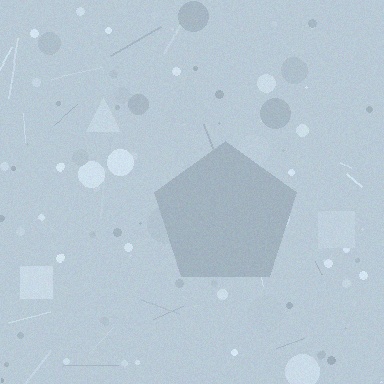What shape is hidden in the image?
A pentagon is hidden in the image.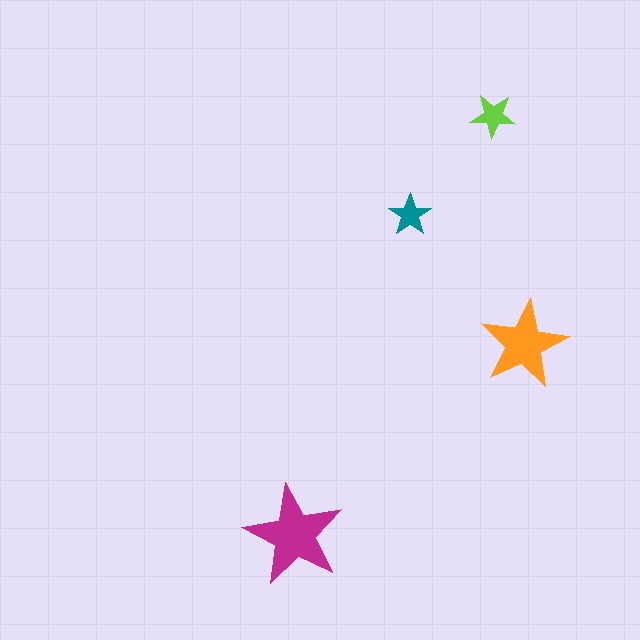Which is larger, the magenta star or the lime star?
The magenta one.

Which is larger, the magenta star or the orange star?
The magenta one.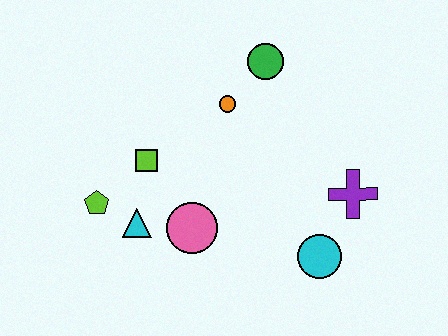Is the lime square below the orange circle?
Yes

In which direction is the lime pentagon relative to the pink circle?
The lime pentagon is to the left of the pink circle.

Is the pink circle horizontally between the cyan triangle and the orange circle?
Yes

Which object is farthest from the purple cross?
The lime pentagon is farthest from the purple cross.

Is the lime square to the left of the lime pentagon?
No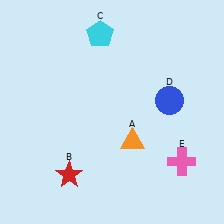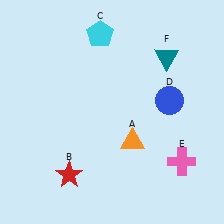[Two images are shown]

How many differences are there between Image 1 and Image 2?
There is 1 difference between the two images.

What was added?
A teal triangle (F) was added in Image 2.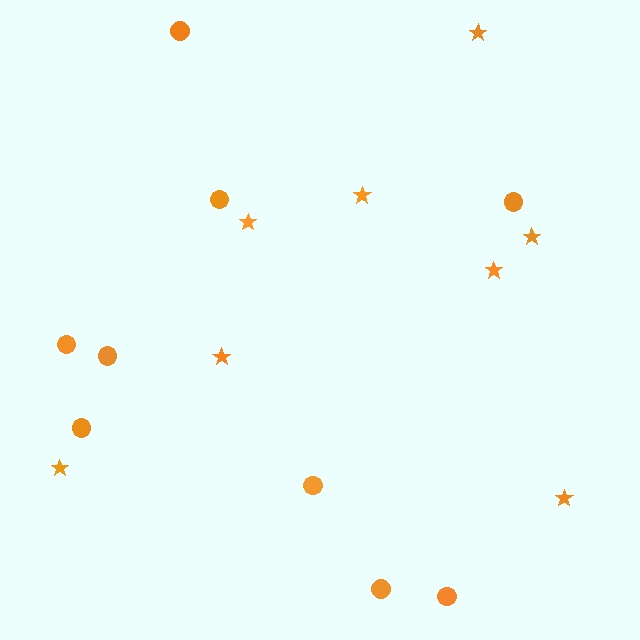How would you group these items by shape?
There are 2 groups: one group of circles (9) and one group of stars (8).